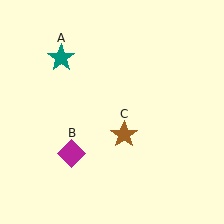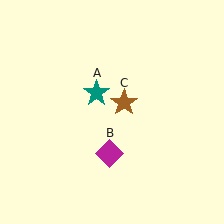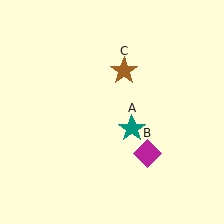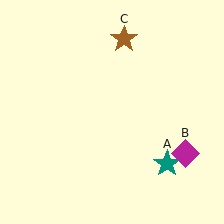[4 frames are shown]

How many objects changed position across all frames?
3 objects changed position: teal star (object A), magenta diamond (object B), brown star (object C).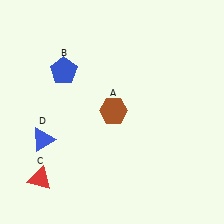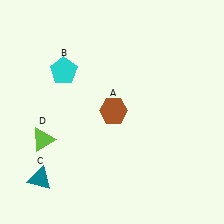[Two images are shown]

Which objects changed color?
B changed from blue to cyan. C changed from red to teal. D changed from blue to lime.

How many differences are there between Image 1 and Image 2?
There are 3 differences between the two images.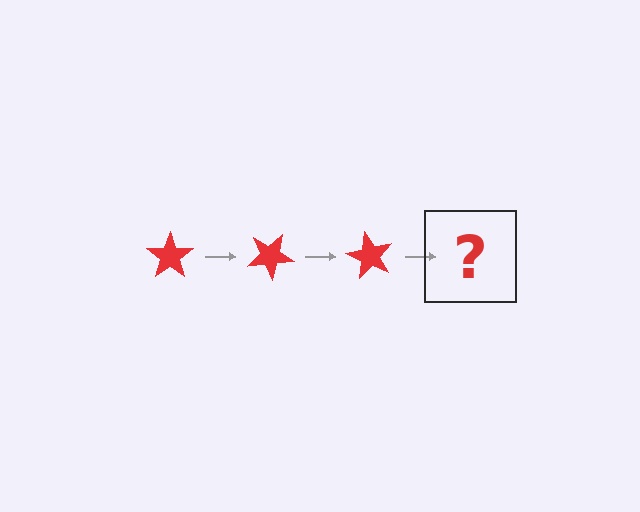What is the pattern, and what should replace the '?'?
The pattern is that the star rotates 30 degrees each step. The '?' should be a red star rotated 90 degrees.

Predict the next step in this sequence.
The next step is a red star rotated 90 degrees.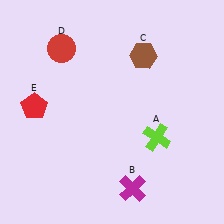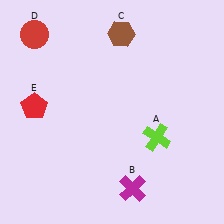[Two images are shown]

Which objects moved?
The objects that moved are: the brown hexagon (C), the red circle (D).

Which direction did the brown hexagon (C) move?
The brown hexagon (C) moved left.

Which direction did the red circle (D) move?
The red circle (D) moved left.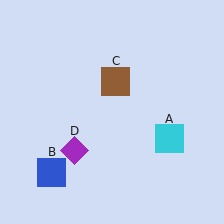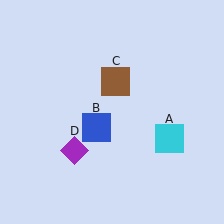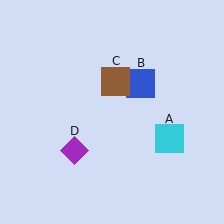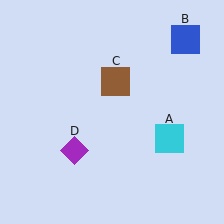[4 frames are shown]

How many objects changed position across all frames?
1 object changed position: blue square (object B).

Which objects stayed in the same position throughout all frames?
Cyan square (object A) and brown square (object C) and purple diamond (object D) remained stationary.